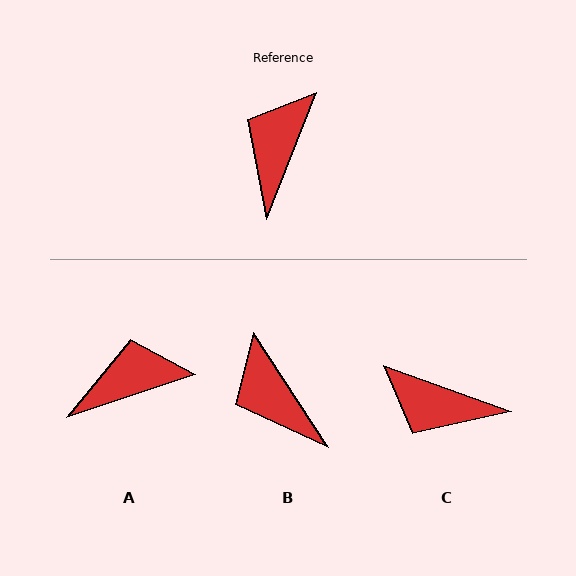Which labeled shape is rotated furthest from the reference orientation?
C, about 92 degrees away.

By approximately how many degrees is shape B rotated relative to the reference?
Approximately 55 degrees counter-clockwise.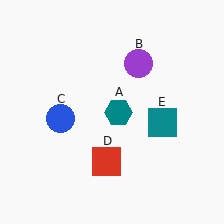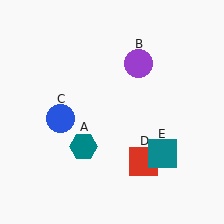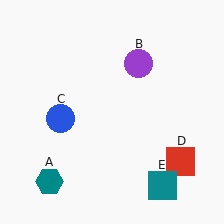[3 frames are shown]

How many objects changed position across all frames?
3 objects changed position: teal hexagon (object A), red square (object D), teal square (object E).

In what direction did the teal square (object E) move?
The teal square (object E) moved down.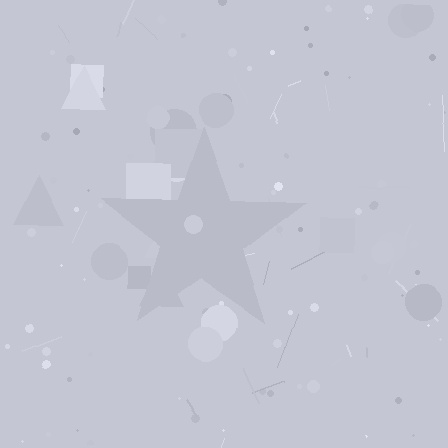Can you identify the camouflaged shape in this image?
The camouflaged shape is a star.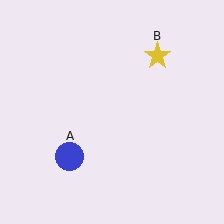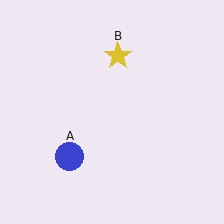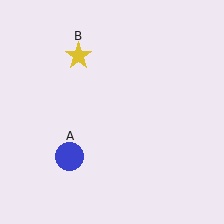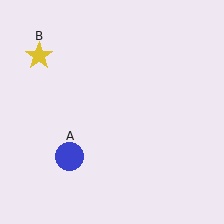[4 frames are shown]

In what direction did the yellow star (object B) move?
The yellow star (object B) moved left.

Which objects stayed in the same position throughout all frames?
Blue circle (object A) remained stationary.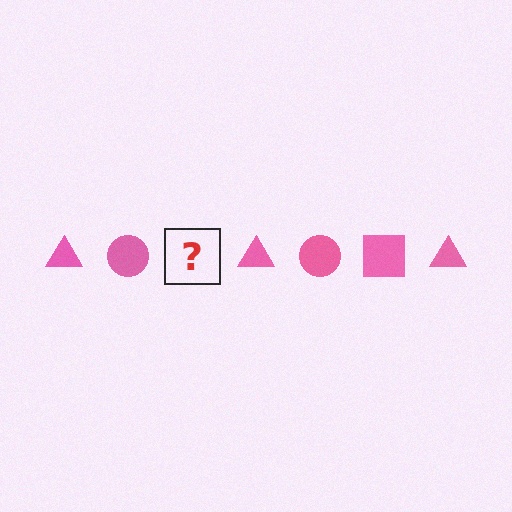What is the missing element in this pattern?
The missing element is a pink square.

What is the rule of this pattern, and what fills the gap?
The rule is that the pattern cycles through triangle, circle, square shapes in pink. The gap should be filled with a pink square.